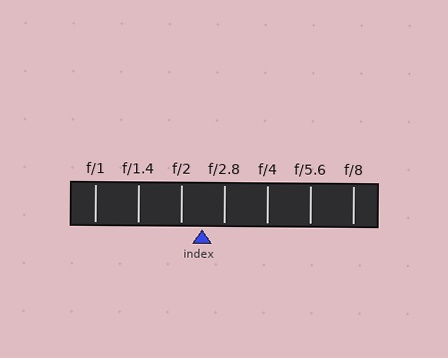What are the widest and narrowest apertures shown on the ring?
The widest aperture shown is f/1 and the narrowest is f/8.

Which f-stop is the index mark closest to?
The index mark is closest to f/2.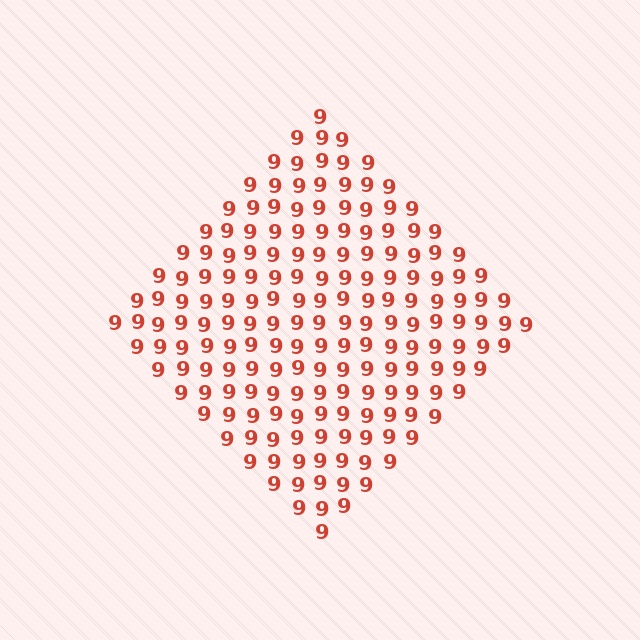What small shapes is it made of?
It is made of small digit 9's.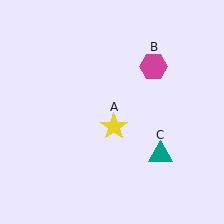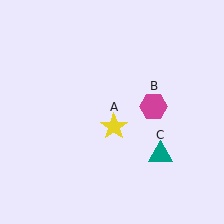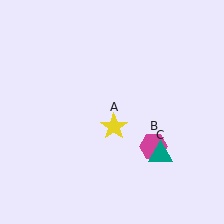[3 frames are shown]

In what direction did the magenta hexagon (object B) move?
The magenta hexagon (object B) moved down.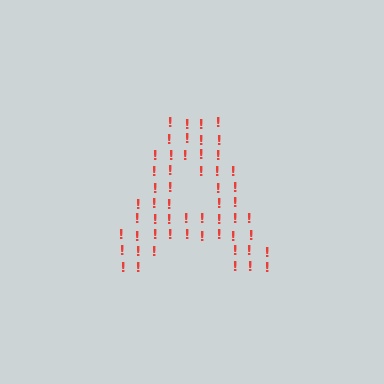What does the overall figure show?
The overall figure shows the letter A.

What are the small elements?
The small elements are exclamation marks.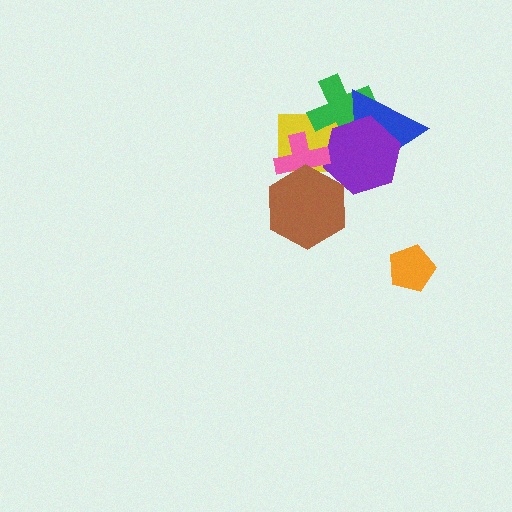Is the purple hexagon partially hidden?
Yes, it is partially covered by another shape.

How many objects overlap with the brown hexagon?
2 objects overlap with the brown hexagon.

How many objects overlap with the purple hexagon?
4 objects overlap with the purple hexagon.